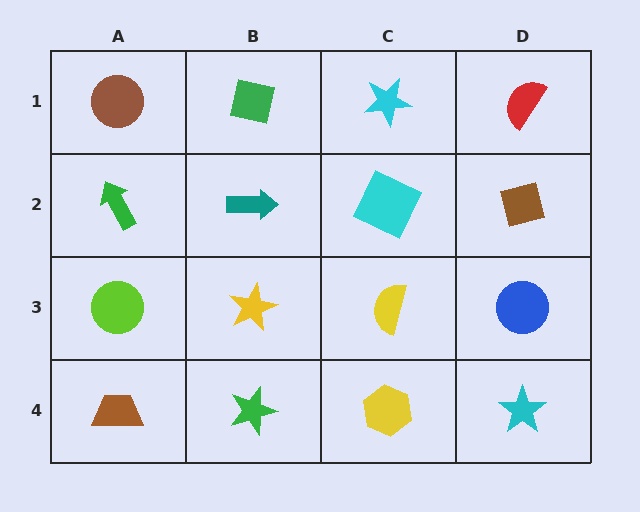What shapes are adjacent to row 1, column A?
A green arrow (row 2, column A), a green square (row 1, column B).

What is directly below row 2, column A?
A lime circle.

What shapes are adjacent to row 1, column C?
A cyan square (row 2, column C), a green square (row 1, column B), a red semicircle (row 1, column D).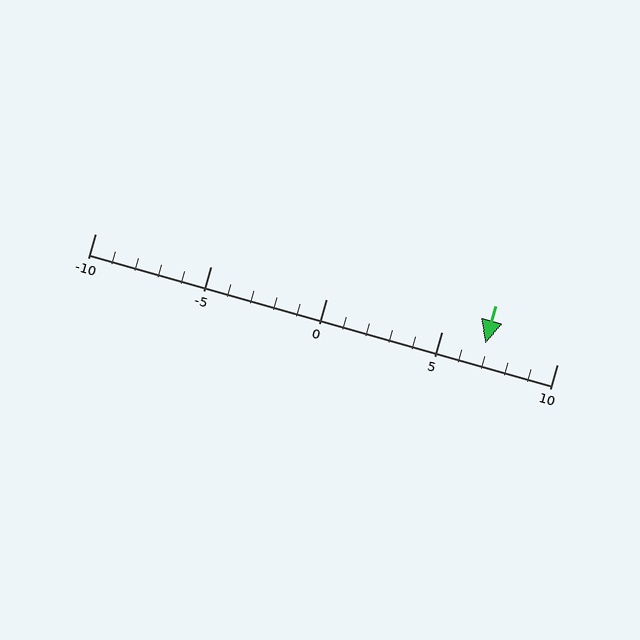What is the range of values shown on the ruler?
The ruler shows values from -10 to 10.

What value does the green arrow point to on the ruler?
The green arrow points to approximately 7.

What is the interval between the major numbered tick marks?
The major tick marks are spaced 5 units apart.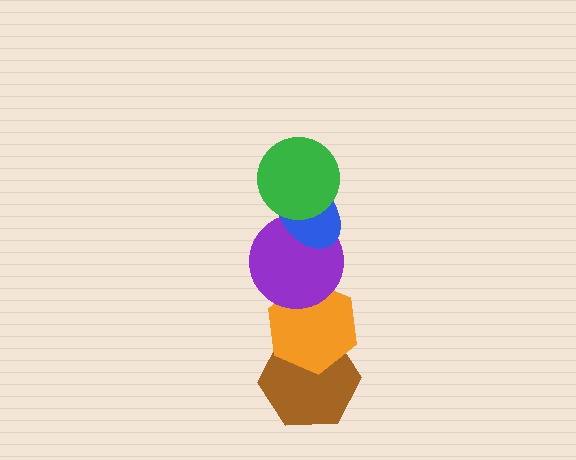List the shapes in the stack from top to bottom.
From top to bottom: the green circle, the blue ellipse, the purple circle, the orange hexagon, the brown hexagon.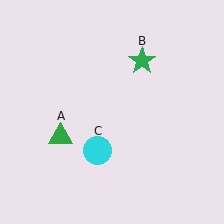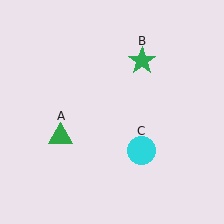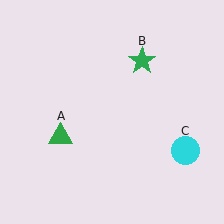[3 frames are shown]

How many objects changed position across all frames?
1 object changed position: cyan circle (object C).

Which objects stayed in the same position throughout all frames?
Green triangle (object A) and green star (object B) remained stationary.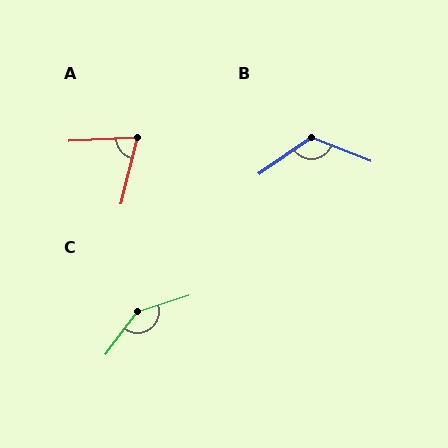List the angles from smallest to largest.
A (73°), B (124°), C (145°).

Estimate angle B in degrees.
Approximately 124 degrees.